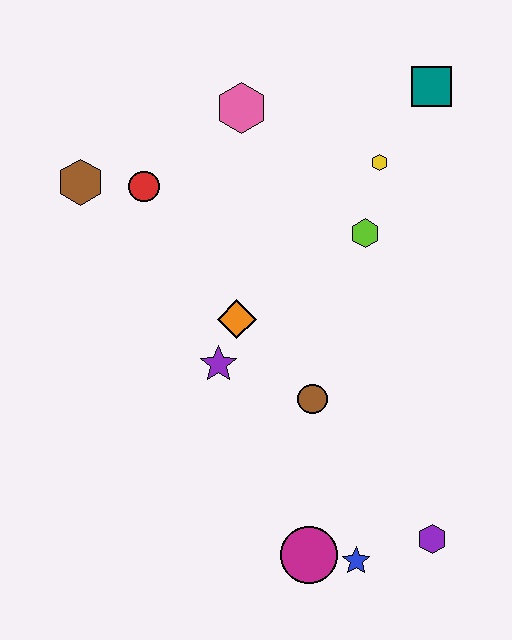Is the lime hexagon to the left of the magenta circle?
No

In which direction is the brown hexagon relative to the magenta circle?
The brown hexagon is above the magenta circle.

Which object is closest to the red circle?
The brown hexagon is closest to the red circle.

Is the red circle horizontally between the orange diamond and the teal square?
No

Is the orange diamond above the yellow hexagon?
No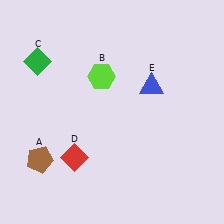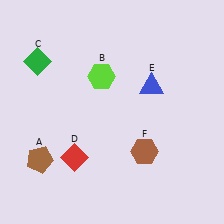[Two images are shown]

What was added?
A brown hexagon (F) was added in Image 2.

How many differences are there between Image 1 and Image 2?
There is 1 difference between the two images.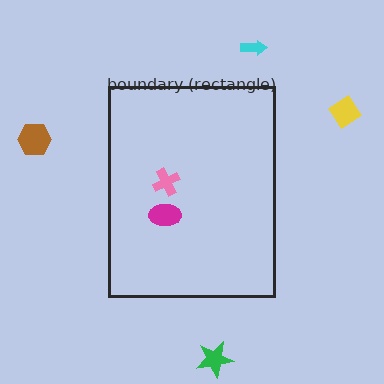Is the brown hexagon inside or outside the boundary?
Outside.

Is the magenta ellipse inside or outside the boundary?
Inside.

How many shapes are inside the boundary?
2 inside, 4 outside.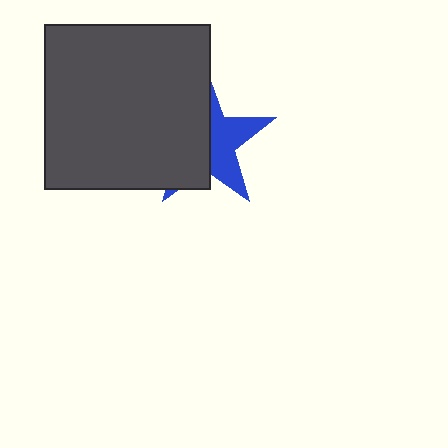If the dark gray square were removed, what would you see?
You would see the complete blue star.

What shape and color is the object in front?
The object in front is a dark gray square.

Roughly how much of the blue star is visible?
A small part of it is visible (roughly 43%).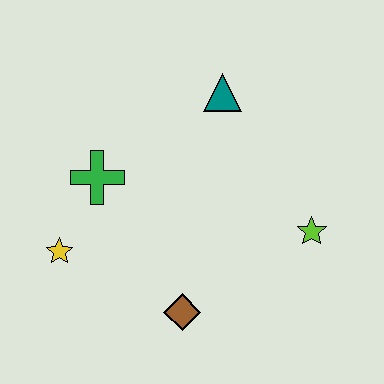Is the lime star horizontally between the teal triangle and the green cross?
No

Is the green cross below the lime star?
No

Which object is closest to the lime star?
The brown diamond is closest to the lime star.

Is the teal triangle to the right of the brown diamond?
Yes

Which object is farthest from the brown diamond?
The teal triangle is farthest from the brown diamond.